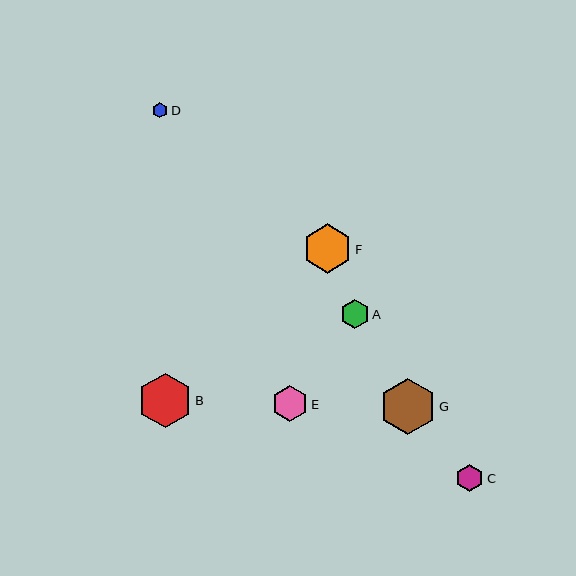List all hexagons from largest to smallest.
From largest to smallest: G, B, F, E, A, C, D.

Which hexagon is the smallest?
Hexagon D is the smallest with a size of approximately 16 pixels.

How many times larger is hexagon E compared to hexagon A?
Hexagon E is approximately 1.2 times the size of hexagon A.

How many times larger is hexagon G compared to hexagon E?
Hexagon G is approximately 1.6 times the size of hexagon E.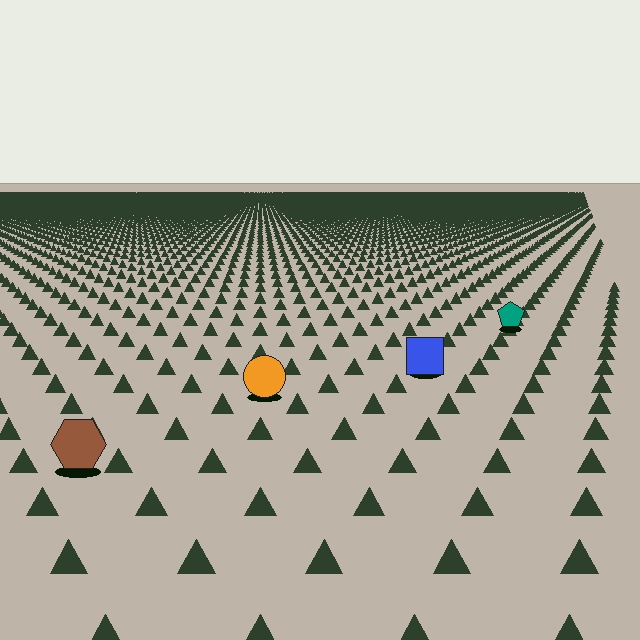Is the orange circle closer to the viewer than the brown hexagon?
No. The brown hexagon is closer — you can tell from the texture gradient: the ground texture is coarser near it.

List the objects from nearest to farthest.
From nearest to farthest: the brown hexagon, the orange circle, the blue square, the teal pentagon.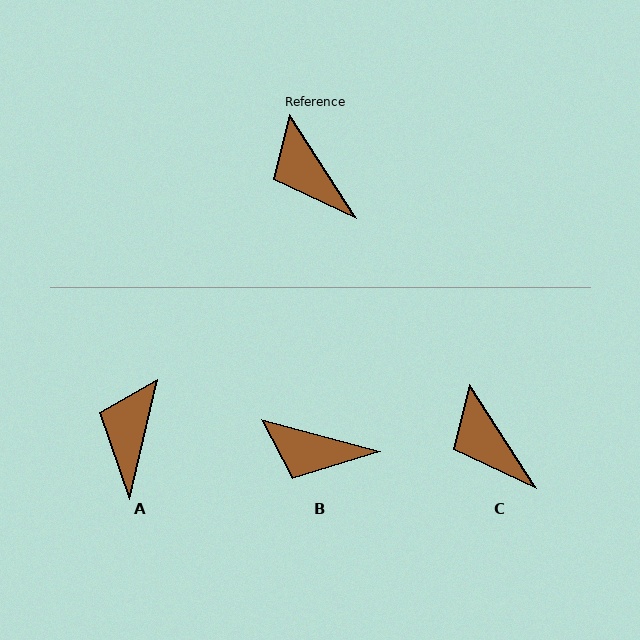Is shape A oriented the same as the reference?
No, it is off by about 46 degrees.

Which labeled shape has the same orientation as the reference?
C.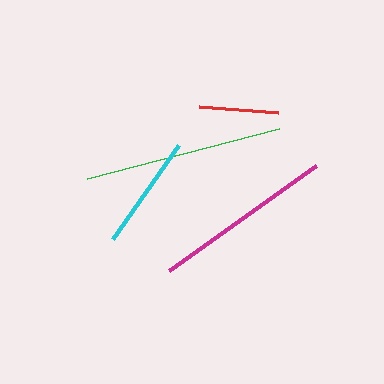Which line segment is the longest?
The green line is the longest at approximately 198 pixels.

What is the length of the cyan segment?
The cyan segment is approximately 114 pixels long.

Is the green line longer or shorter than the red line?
The green line is longer than the red line.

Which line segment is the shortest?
The red line is the shortest at approximately 80 pixels.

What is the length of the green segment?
The green segment is approximately 198 pixels long.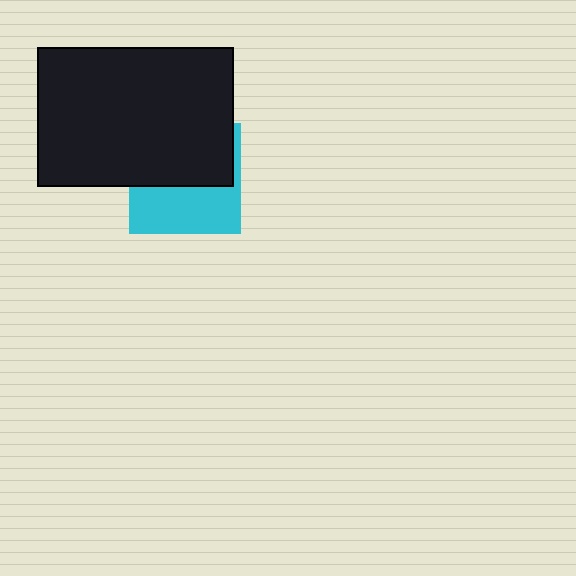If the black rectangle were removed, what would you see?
You would see the complete cyan square.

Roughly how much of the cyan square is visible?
About half of it is visible (roughly 46%).